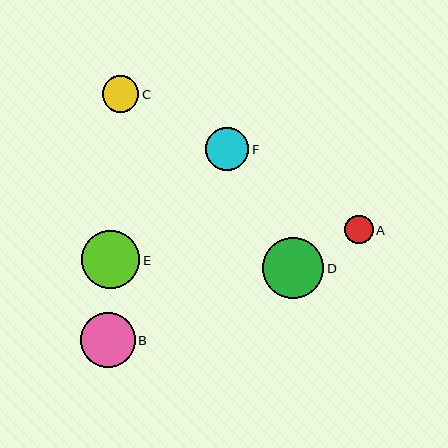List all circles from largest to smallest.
From largest to smallest: D, E, B, F, C, A.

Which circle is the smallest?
Circle A is the smallest with a size of approximately 28 pixels.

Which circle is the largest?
Circle D is the largest with a size of approximately 61 pixels.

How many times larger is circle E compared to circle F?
Circle E is approximately 1.4 times the size of circle F.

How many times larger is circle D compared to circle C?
Circle D is approximately 1.7 times the size of circle C.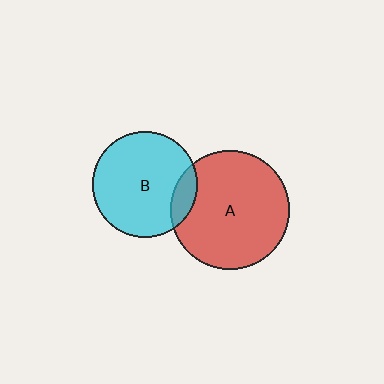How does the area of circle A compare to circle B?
Approximately 1.3 times.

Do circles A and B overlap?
Yes.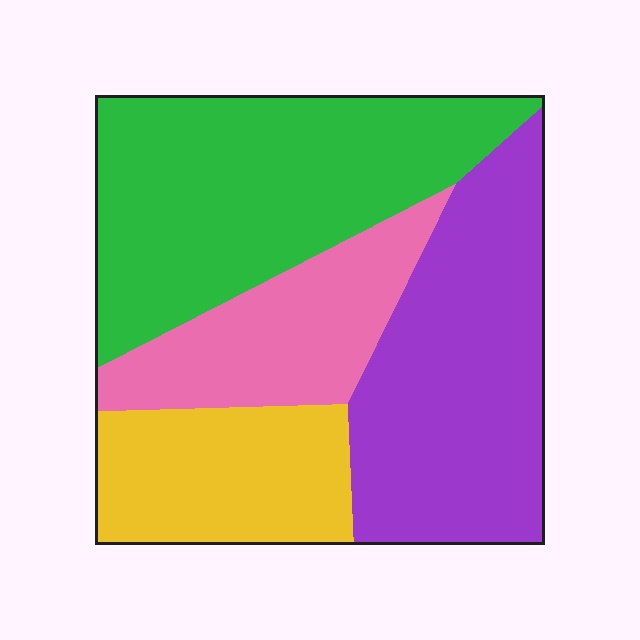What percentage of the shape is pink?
Pink takes up less than a quarter of the shape.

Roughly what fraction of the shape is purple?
Purple takes up about one third (1/3) of the shape.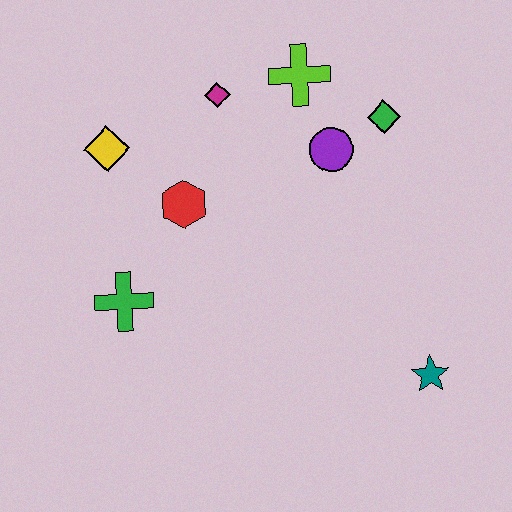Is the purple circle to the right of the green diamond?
No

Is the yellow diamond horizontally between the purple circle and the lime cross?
No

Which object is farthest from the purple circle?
The green cross is farthest from the purple circle.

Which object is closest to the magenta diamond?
The lime cross is closest to the magenta diamond.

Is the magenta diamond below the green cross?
No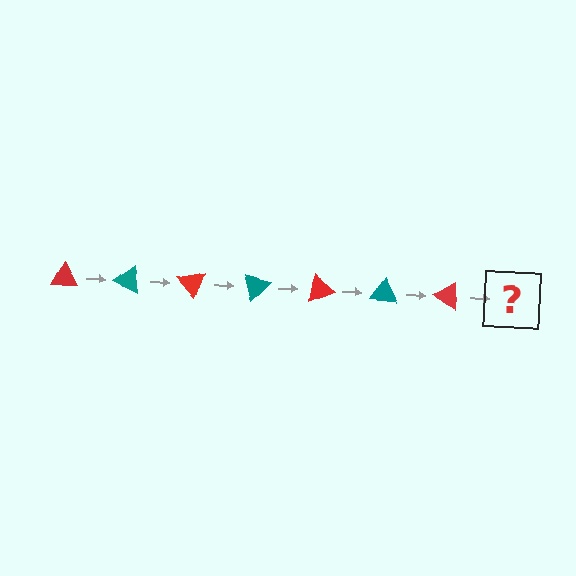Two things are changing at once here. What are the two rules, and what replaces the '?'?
The two rules are that it rotates 25 degrees each step and the color cycles through red and teal. The '?' should be a teal triangle, rotated 175 degrees from the start.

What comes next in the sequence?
The next element should be a teal triangle, rotated 175 degrees from the start.